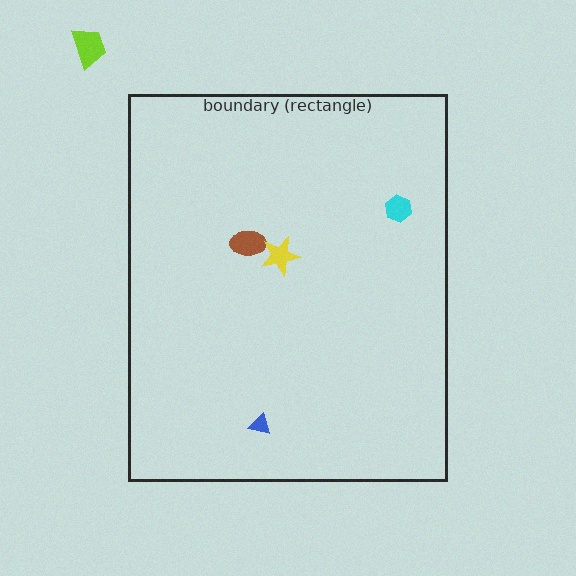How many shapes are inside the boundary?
4 inside, 1 outside.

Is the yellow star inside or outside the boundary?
Inside.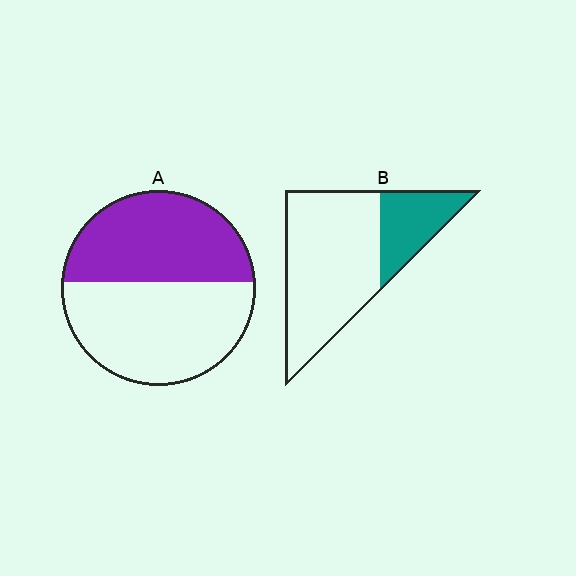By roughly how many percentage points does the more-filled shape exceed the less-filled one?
By roughly 20 percentage points (A over B).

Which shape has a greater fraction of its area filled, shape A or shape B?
Shape A.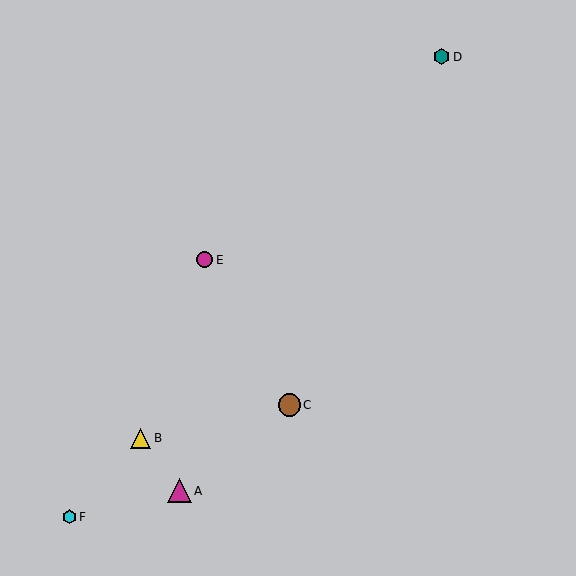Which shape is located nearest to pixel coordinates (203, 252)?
The magenta circle (labeled E) at (204, 260) is nearest to that location.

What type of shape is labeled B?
Shape B is a yellow triangle.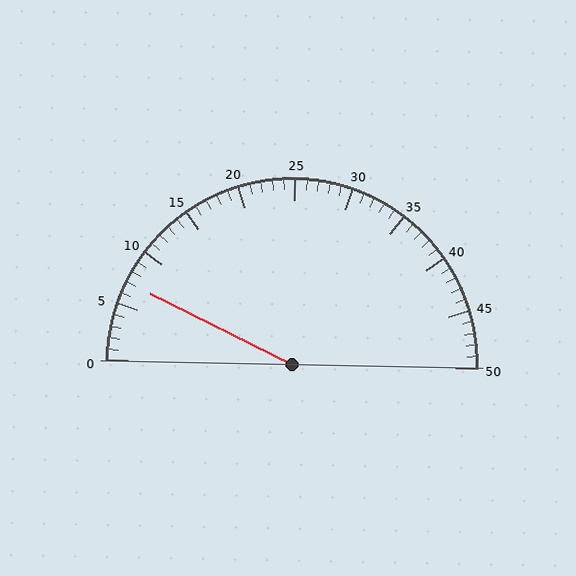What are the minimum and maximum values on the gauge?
The gauge ranges from 0 to 50.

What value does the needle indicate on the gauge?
The needle indicates approximately 7.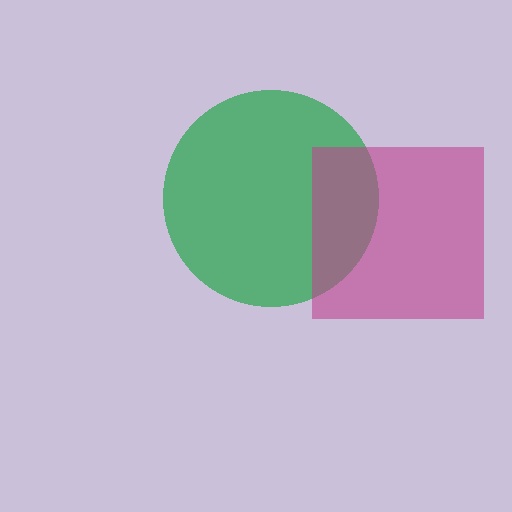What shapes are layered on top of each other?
The layered shapes are: a green circle, a magenta square.